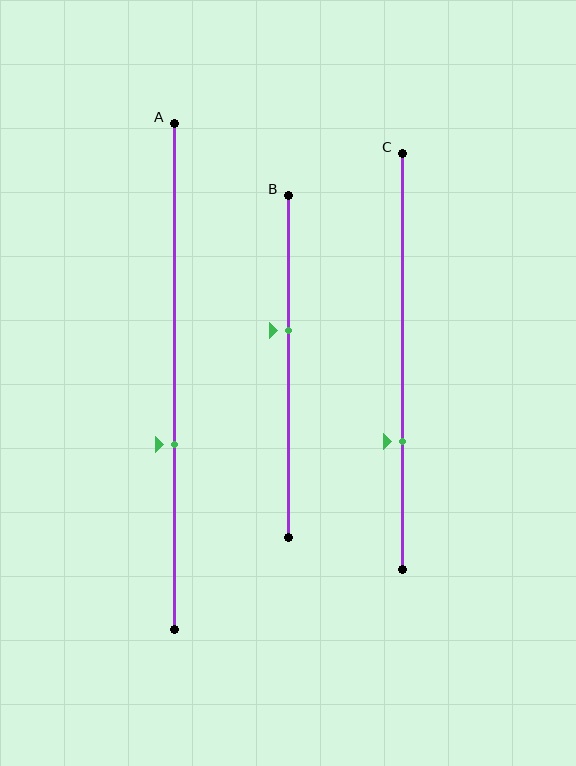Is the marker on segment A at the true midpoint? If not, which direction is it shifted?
No, the marker on segment A is shifted downward by about 13% of the segment length.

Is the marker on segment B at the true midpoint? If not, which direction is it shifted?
No, the marker on segment B is shifted upward by about 11% of the segment length.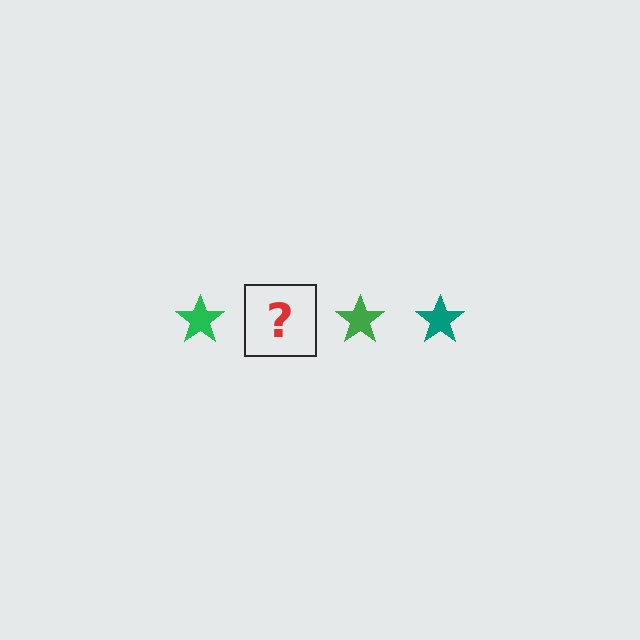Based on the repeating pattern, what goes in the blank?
The blank should be a teal star.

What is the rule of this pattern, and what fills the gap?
The rule is that the pattern cycles through green, teal stars. The gap should be filled with a teal star.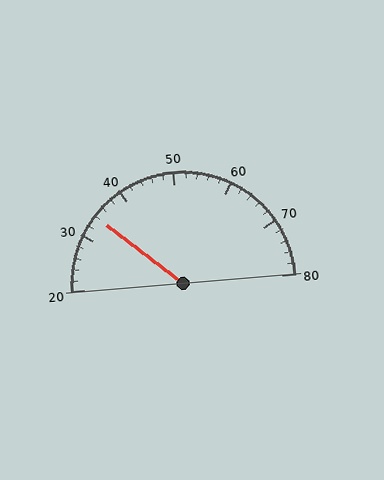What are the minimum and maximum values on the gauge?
The gauge ranges from 20 to 80.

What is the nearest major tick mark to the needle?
The nearest major tick mark is 30.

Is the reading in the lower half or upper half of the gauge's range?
The reading is in the lower half of the range (20 to 80).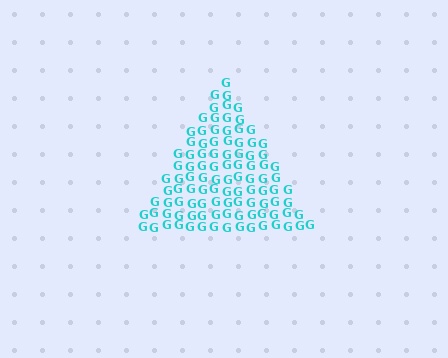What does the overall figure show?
The overall figure shows a triangle.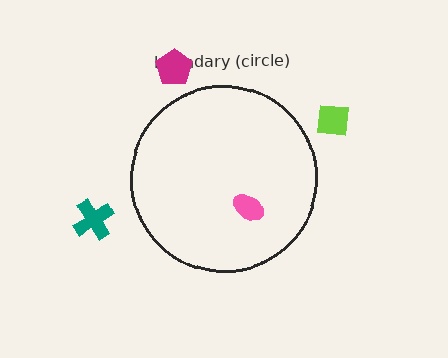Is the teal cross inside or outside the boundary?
Outside.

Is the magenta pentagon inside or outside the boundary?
Outside.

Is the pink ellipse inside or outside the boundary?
Inside.